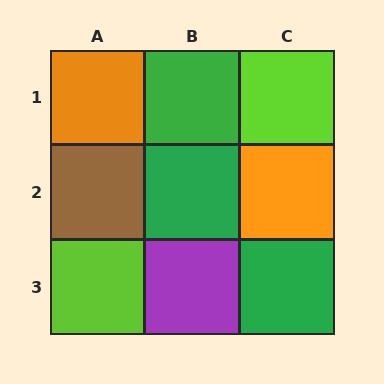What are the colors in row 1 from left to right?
Orange, green, lime.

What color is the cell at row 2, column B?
Green.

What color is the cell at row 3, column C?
Green.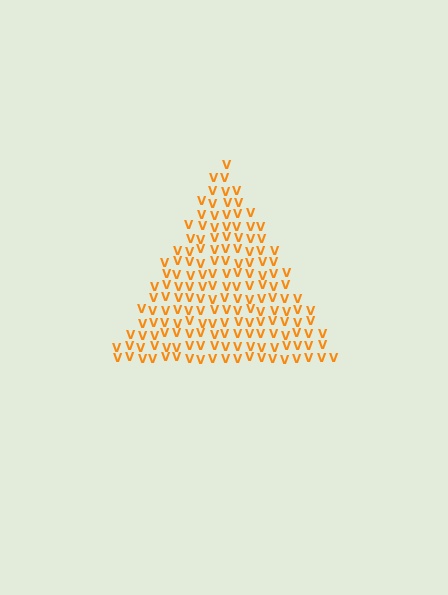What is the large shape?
The large shape is a triangle.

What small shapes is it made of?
It is made of small letter V's.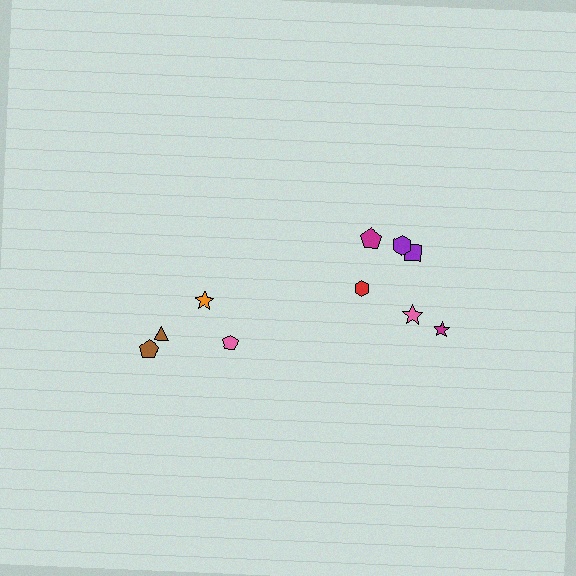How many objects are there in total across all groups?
There are 10 objects.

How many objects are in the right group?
There are 6 objects.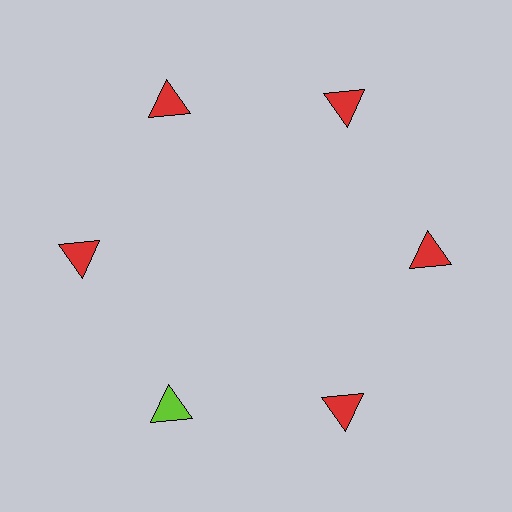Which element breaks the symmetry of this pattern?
The lime triangle at roughly the 7 o'clock position breaks the symmetry. All other shapes are red triangles.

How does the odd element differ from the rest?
It has a different color: lime instead of red.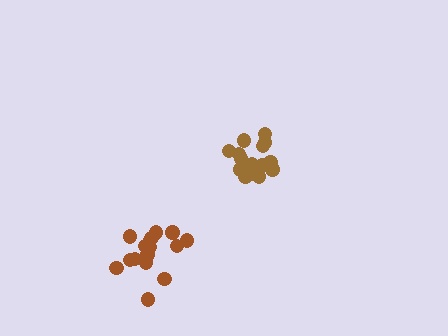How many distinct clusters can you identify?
There are 2 distinct clusters.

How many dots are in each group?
Group 1: 16 dots, Group 2: 17 dots (33 total).